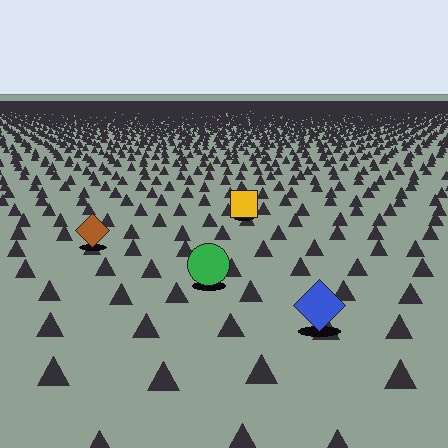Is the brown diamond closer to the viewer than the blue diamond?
No. The blue diamond is closer — you can tell from the texture gradient: the ground texture is coarser near it.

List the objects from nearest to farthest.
From nearest to farthest: the blue diamond, the green circle, the brown diamond, the yellow square.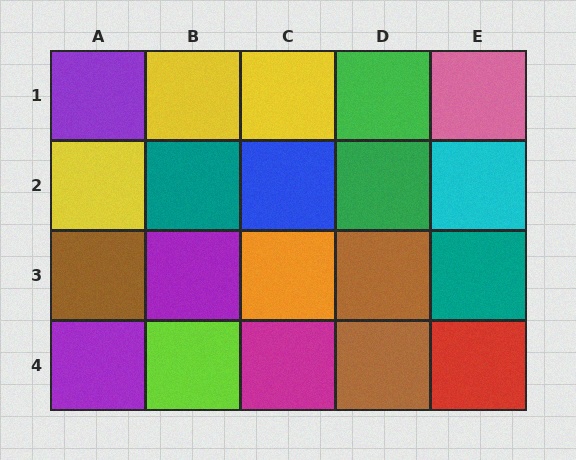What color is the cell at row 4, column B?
Lime.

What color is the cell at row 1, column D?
Green.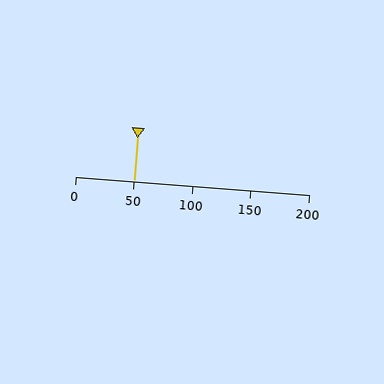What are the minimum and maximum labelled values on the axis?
The axis runs from 0 to 200.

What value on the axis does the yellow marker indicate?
The marker indicates approximately 50.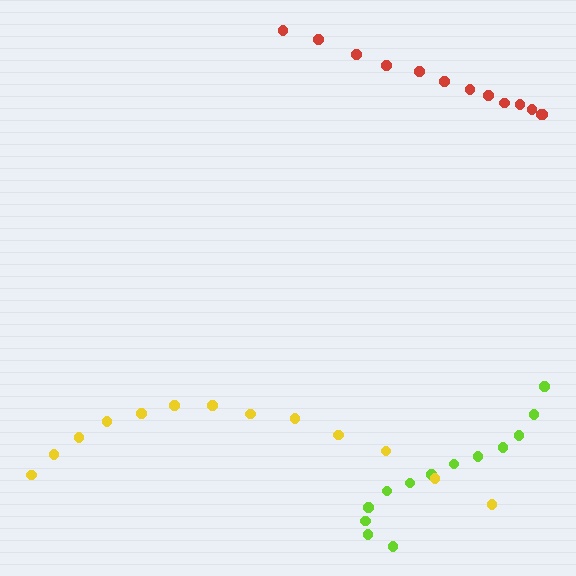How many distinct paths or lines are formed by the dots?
There are 3 distinct paths.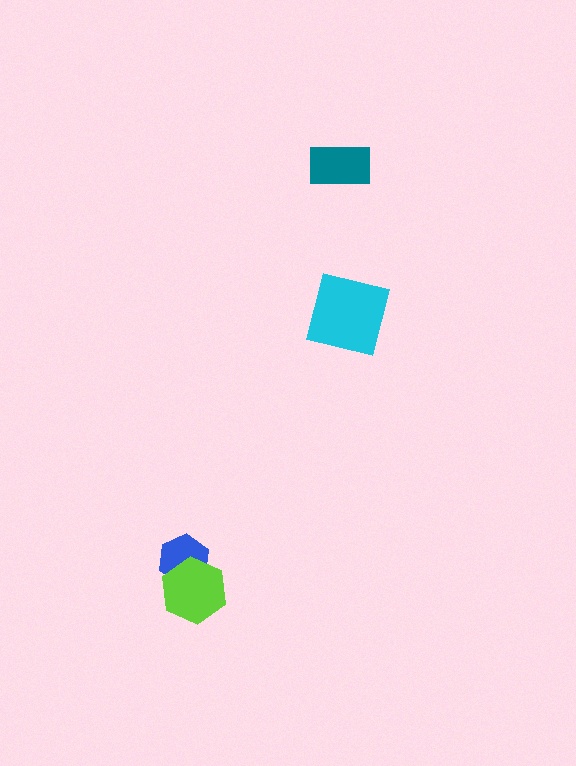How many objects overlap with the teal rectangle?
0 objects overlap with the teal rectangle.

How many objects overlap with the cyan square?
0 objects overlap with the cyan square.